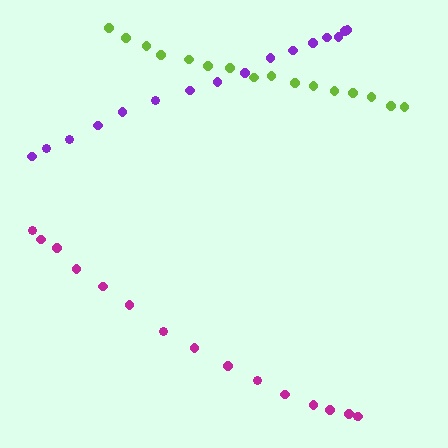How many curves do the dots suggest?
There are 3 distinct paths.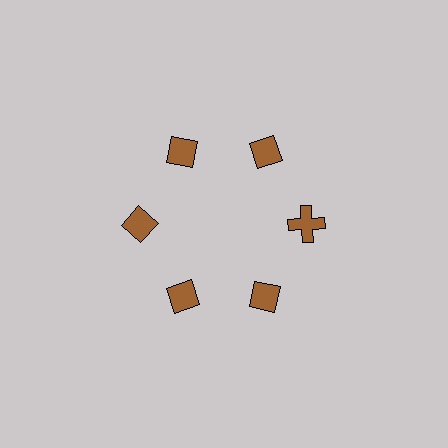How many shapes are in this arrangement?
There are 6 shapes arranged in a ring pattern.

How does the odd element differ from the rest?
It has a different shape: cross instead of diamond.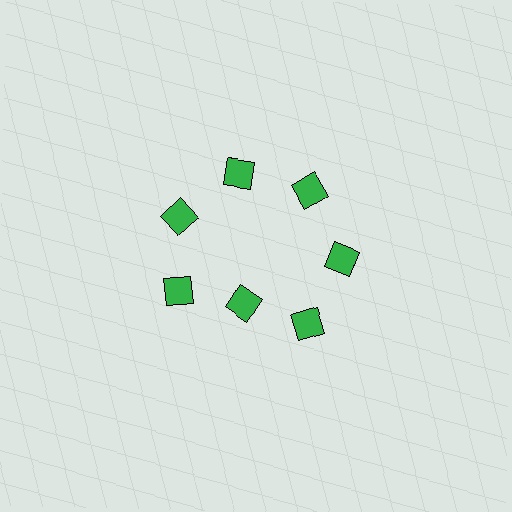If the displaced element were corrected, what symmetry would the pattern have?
It would have 7-fold rotational symmetry — the pattern would map onto itself every 51 degrees.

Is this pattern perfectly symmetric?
No. The 7 green diamonds are arranged in a ring, but one element near the 6 o'clock position is pulled inward toward the center, breaking the 7-fold rotational symmetry.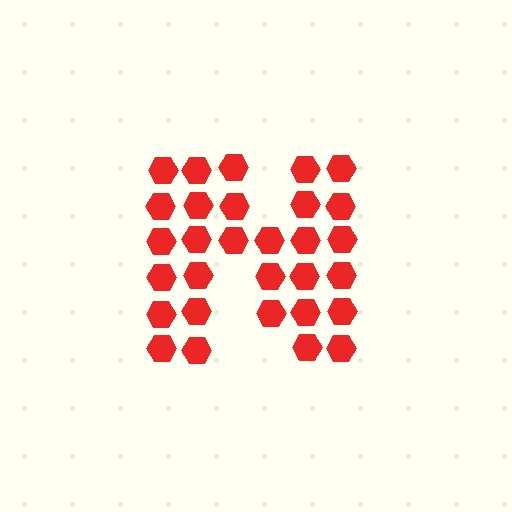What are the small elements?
The small elements are hexagons.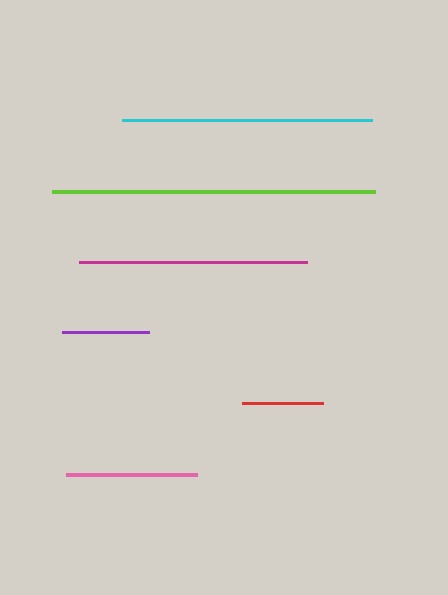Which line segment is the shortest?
The red line is the shortest at approximately 81 pixels.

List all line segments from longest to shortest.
From longest to shortest: lime, cyan, magenta, pink, purple, red.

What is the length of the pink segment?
The pink segment is approximately 131 pixels long.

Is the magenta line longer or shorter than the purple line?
The magenta line is longer than the purple line.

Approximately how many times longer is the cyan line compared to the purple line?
The cyan line is approximately 2.9 times the length of the purple line.